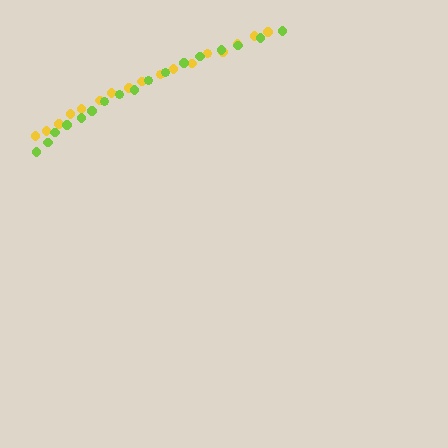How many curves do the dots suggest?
There are 2 distinct paths.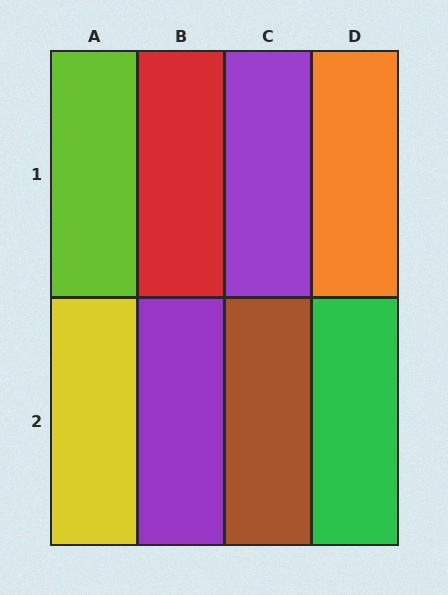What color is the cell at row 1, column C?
Purple.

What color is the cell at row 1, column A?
Lime.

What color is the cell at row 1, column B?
Red.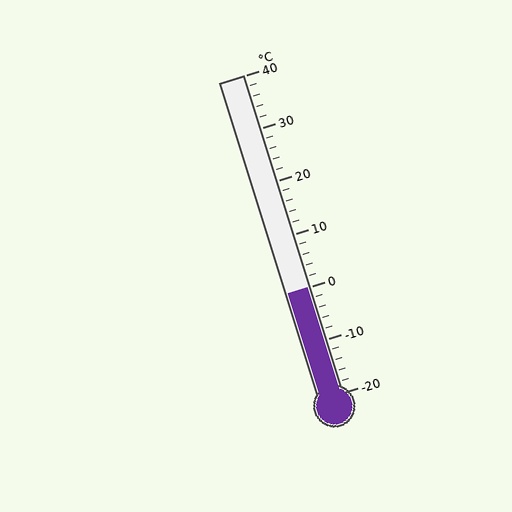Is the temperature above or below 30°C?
The temperature is below 30°C.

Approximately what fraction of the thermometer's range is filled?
The thermometer is filled to approximately 35% of its range.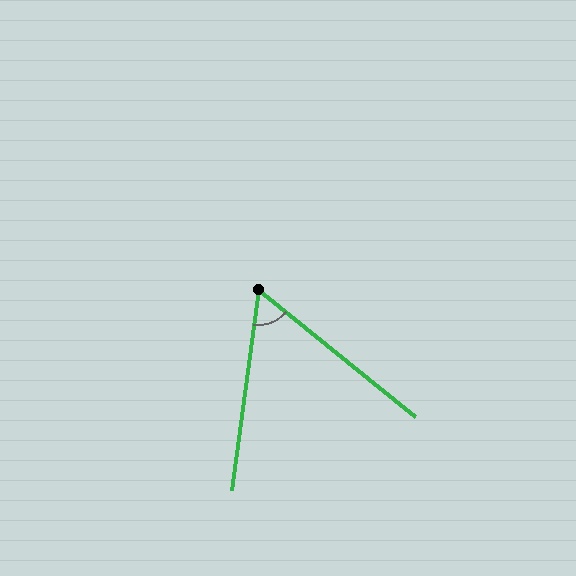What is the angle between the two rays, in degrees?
Approximately 59 degrees.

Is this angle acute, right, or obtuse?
It is acute.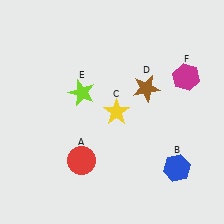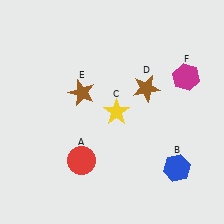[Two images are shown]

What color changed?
The star (E) changed from lime in Image 1 to brown in Image 2.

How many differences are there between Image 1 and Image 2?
There is 1 difference between the two images.